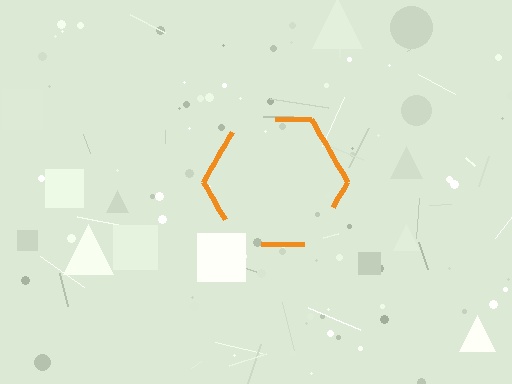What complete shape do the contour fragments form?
The contour fragments form a hexagon.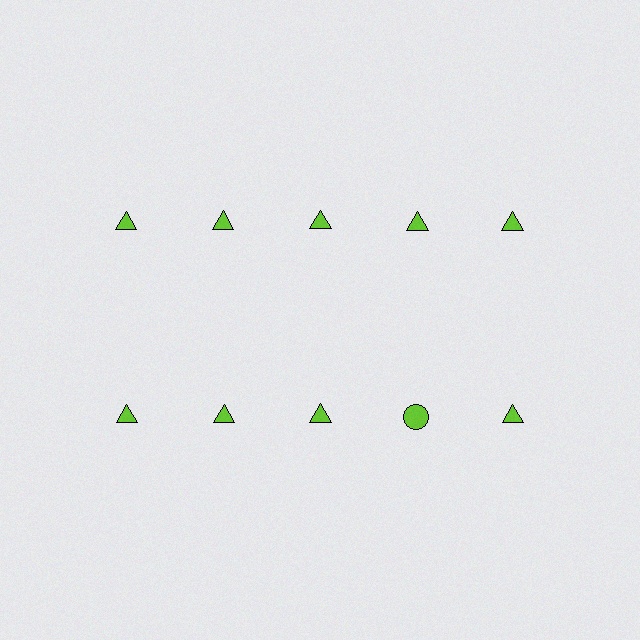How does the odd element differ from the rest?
It has a different shape: circle instead of triangle.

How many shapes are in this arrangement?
There are 10 shapes arranged in a grid pattern.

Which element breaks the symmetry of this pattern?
The lime circle in the second row, second from right column breaks the symmetry. All other shapes are lime triangles.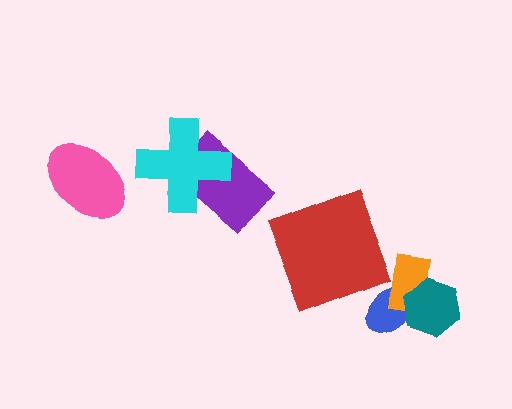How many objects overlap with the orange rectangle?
2 objects overlap with the orange rectangle.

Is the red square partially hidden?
No, no other shape covers it.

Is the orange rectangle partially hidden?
Yes, it is partially covered by another shape.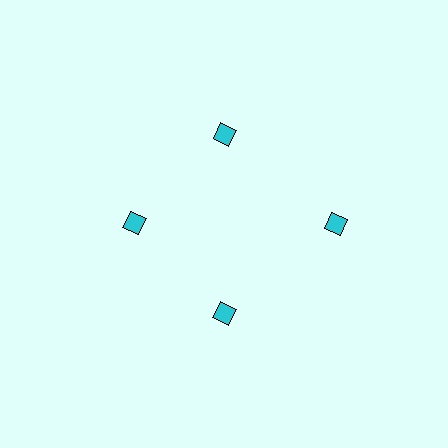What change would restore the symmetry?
The symmetry would be restored by moving it inward, back onto the ring so that all 4 diamonds sit at equal angles and equal distance from the center.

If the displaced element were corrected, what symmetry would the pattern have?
It would have 4-fold rotational symmetry — the pattern would map onto itself every 90 degrees.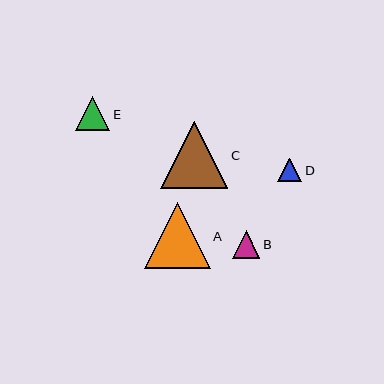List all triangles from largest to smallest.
From largest to smallest: C, A, E, B, D.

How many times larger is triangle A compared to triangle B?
Triangle A is approximately 2.4 times the size of triangle B.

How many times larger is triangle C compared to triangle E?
Triangle C is approximately 2.0 times the size of triangle E.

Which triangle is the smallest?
Triangle D is the smallest with a size of approximately 24 pixels.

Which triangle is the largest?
Triangle C is the largest with a size of approximately 67 pixels.